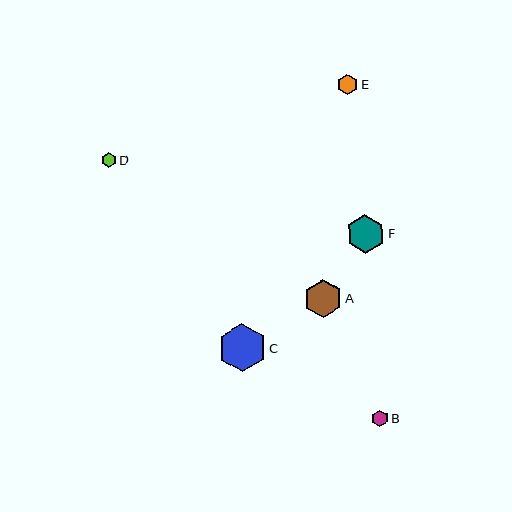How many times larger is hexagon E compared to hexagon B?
Hexagon E is approximately 1.3 times the size of hexagon B.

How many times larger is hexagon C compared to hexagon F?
Hexagon C is approximately 1.2 times the size of hexagon F.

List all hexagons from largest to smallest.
From largest to smallest: C, F, A, E, B, D.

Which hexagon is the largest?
Hexagon C is the largest with a size of approximately 48 pixels.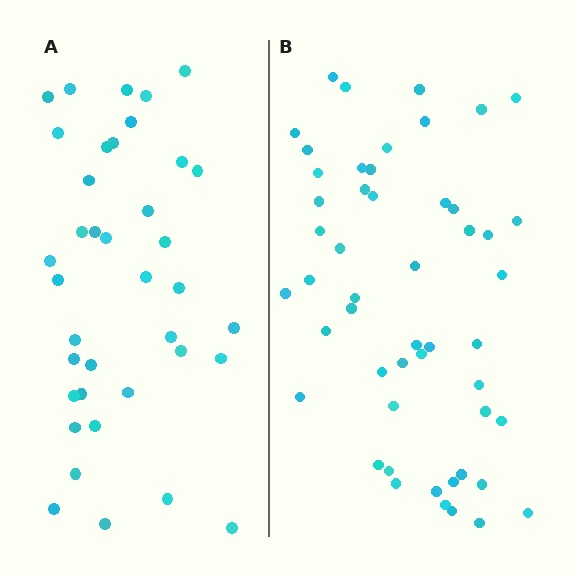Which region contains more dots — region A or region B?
Region B (the right region) has more dots.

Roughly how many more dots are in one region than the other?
Region B has approximately 15 more dots than region A.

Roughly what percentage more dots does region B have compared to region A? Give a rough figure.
About 35% more.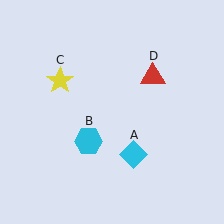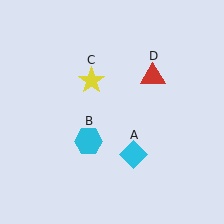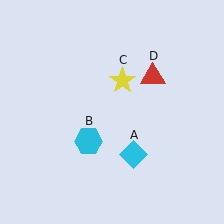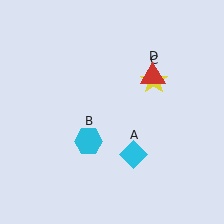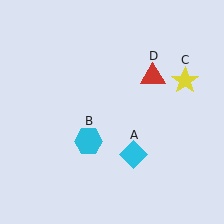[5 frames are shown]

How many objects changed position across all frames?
1 object changed position: yellow star (object C).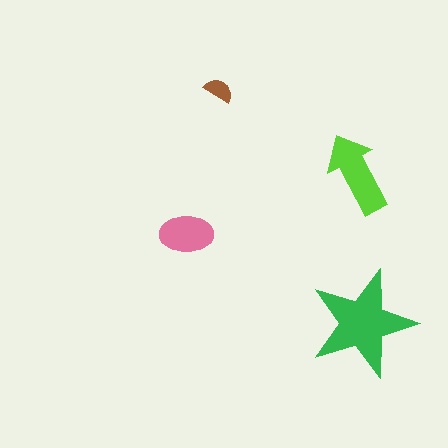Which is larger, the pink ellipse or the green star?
The green star.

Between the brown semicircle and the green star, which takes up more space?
The green star.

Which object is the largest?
The green star.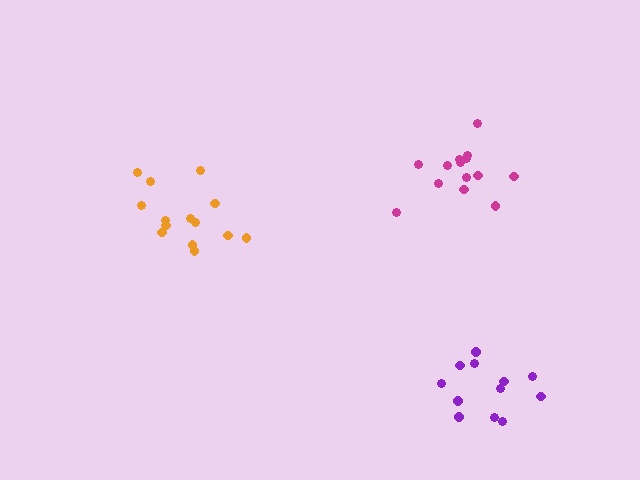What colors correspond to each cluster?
The clusters are colored: purple, magenta, orange.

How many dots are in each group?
Group 1: 12 dots, Group 2: 14 dots, Group 3: 14 dots (40 total).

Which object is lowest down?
The purple cluster is bottommost.